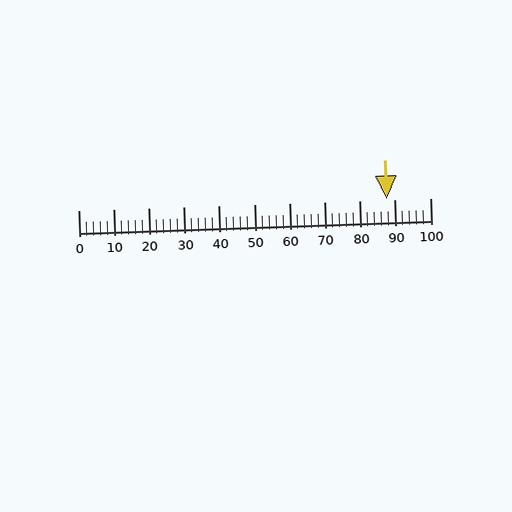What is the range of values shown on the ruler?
The ruler shows values from 0 to 100.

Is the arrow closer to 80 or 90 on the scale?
The arrow is closer to 90.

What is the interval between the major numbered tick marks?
The major tick marks are spaced 10 units apart.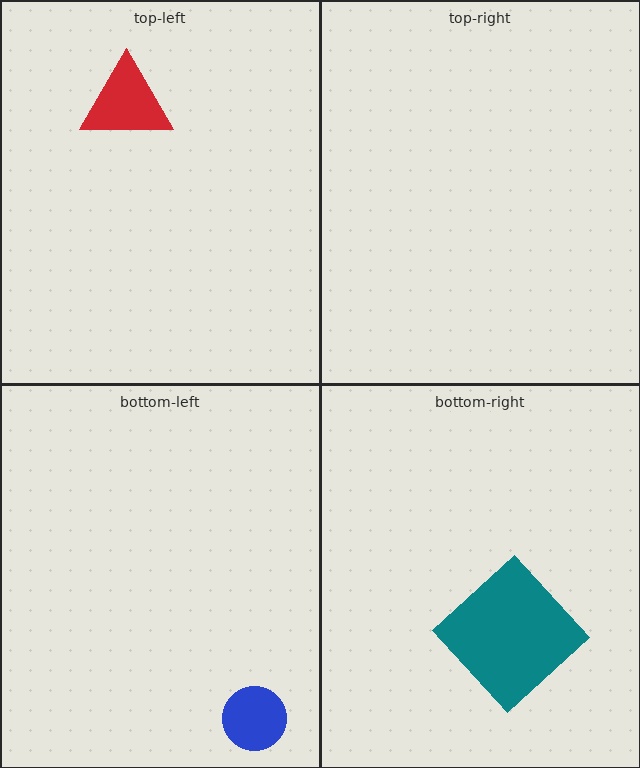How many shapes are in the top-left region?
1.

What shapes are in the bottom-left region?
The blue circle.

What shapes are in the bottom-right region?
The teal diamond.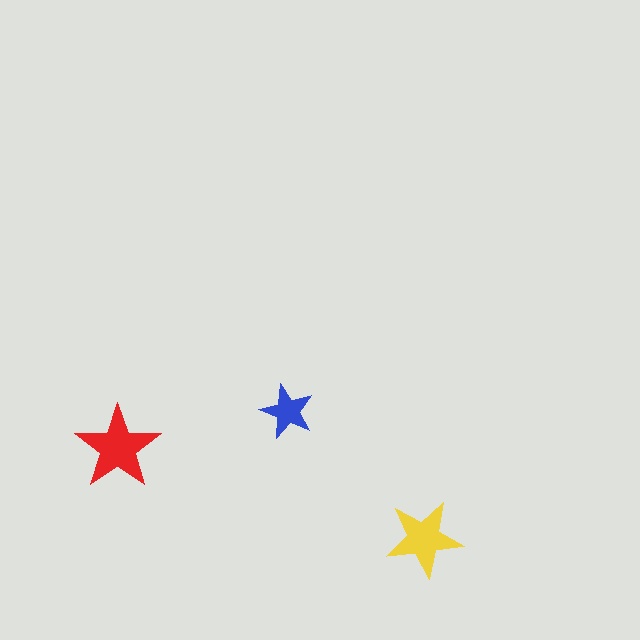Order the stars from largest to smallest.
the red one, the yellow one, the blue one.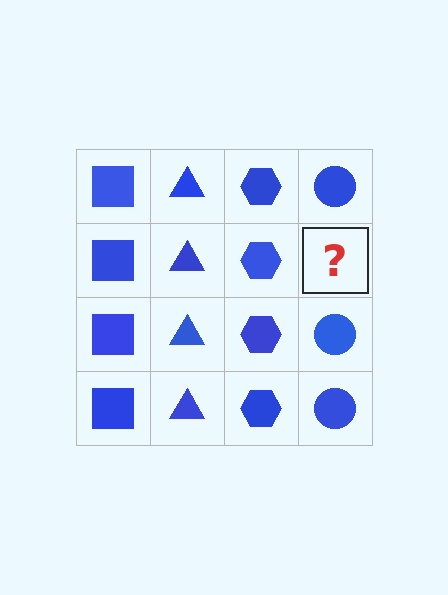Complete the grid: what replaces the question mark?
The question mark should be replaced with a blue circle.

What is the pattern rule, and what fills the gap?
The rule is that each column has a consistent shape. The gap should be filled with a blue circle.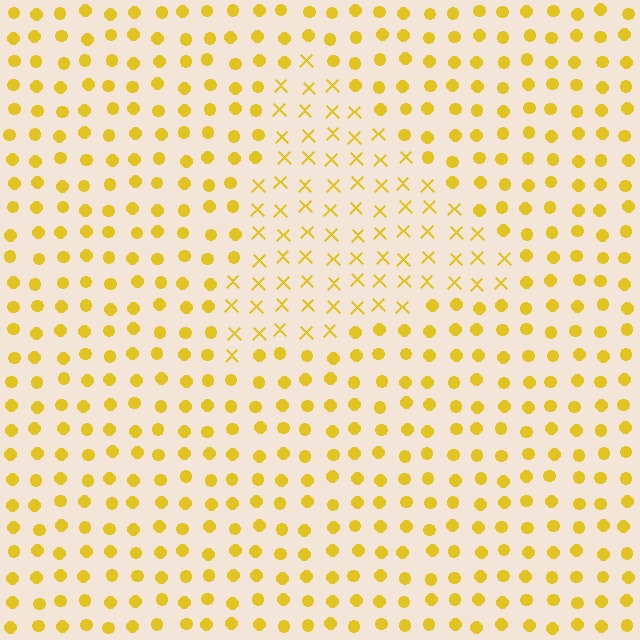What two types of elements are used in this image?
The image uses X marks inside the triangle region and circles outside it.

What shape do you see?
I see a triangle.